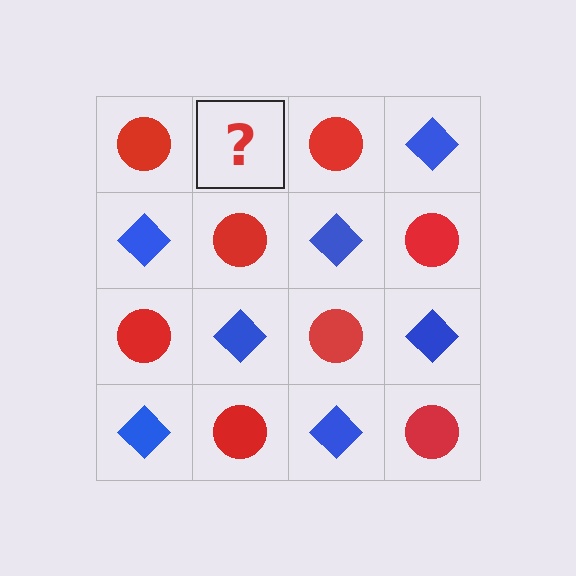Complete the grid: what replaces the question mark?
The question mark should be replaced with a blue diamond.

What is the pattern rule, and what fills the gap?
The rule is that it alternates red circle and blue diamond in a checkerboard pattern. The gap should be filled with a blue diamond.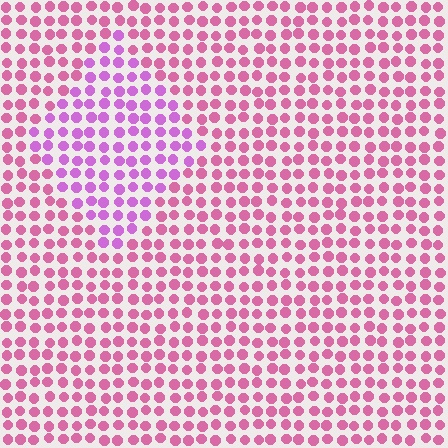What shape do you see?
I see a diamond.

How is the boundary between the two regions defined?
The boundary is defined purely by a slight shift in hue (about 33 degrees). Spacing, size, and orientation are identical on both sides.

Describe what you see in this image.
The image is filled with small pink elements in a uniform arrangement. A diamond-shaped region is visible where the elements are tinted to a slightly different hue, forming a subtle color boundary.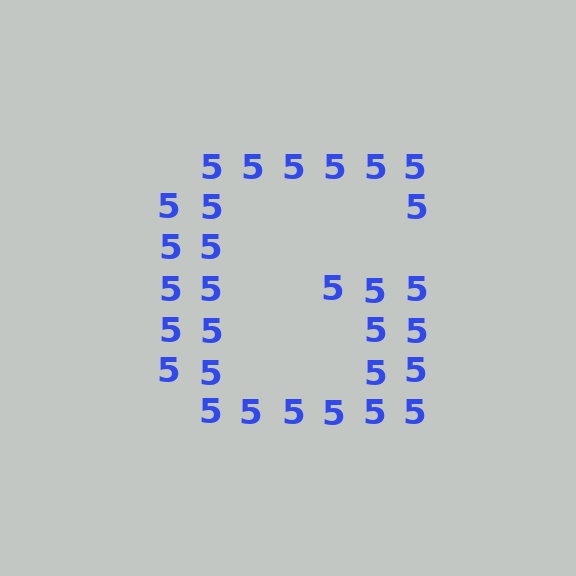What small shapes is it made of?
It is made of small digit 5's.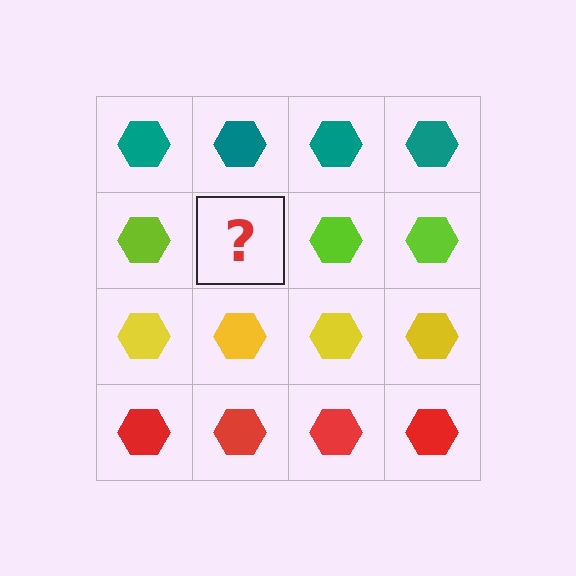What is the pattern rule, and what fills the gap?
The rule is that each row has a consistent color. The gap should be filled with a lime hexagon.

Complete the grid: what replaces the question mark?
The question mark should be replaced with a lime hexagon.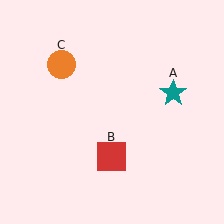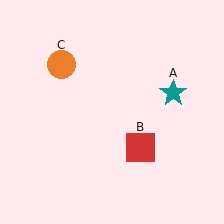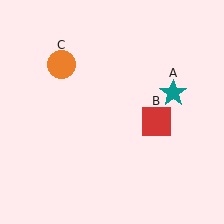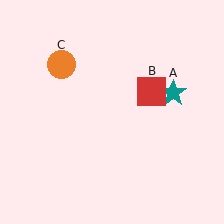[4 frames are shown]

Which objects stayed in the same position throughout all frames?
Teal star (object A) and orange circle (object C) remained stationary.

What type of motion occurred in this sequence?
The red square (object B) rotated counterclockwise around the center of the scene.